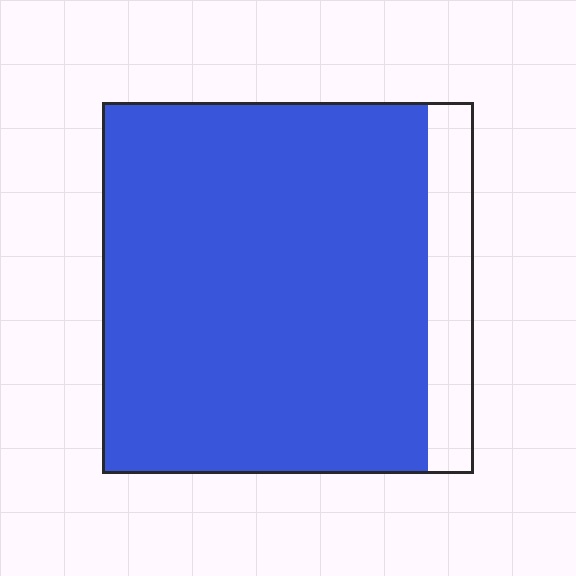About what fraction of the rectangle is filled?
About seven eighths (7/8).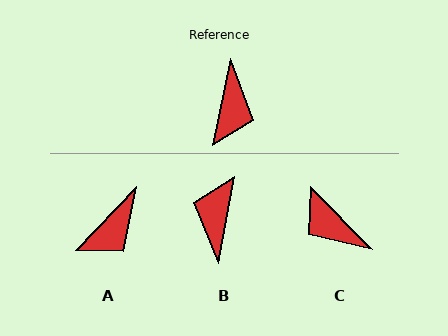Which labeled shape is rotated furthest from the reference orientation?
B, about 178 degrees away.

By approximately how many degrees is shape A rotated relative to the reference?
Approximately 32 degrees clockwise.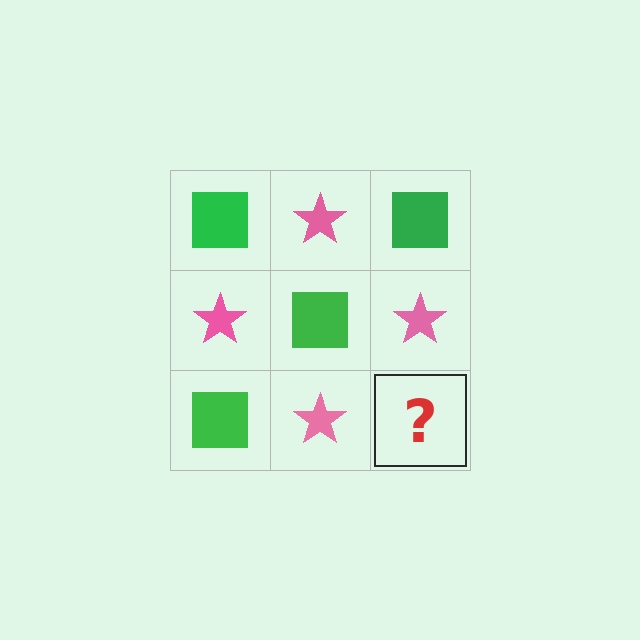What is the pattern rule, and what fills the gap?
The rule is that it alternates green square and pink star in a checkerboard pattern. The gap should be filled with a green square.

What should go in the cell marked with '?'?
The missing cell should contain a green square.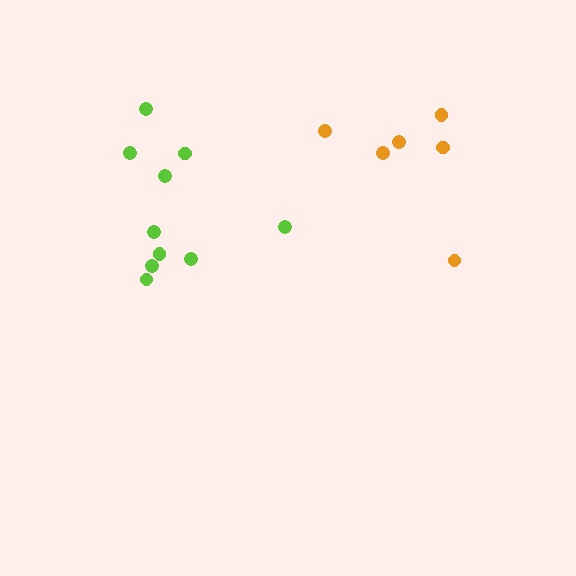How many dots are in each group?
Group 1: 10 dots, Group 2: 6 dots (16 total).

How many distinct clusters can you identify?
There are 2 distinct clusters.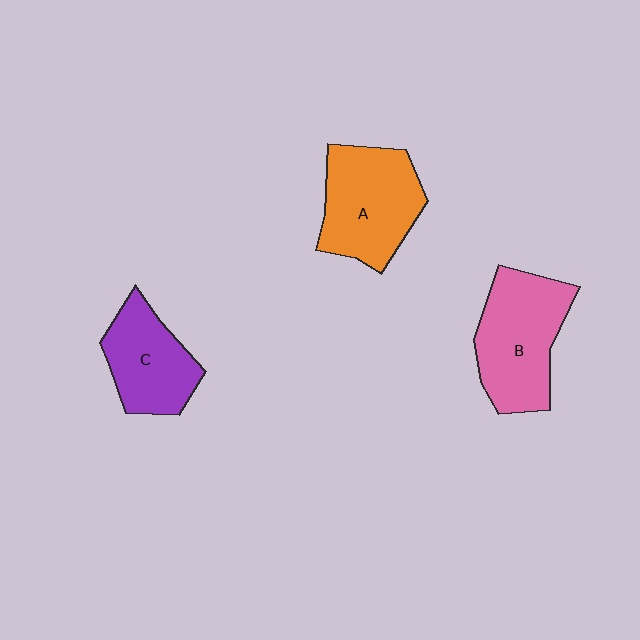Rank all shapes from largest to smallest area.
From largest to smallest: B (pink), A (orange), C (purple).